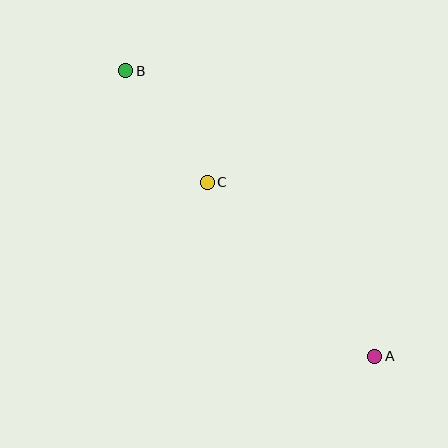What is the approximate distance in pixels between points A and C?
The distance between A and C is approximately 242 pixels.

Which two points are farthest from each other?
Points A and B are farthest from each other.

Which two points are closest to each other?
Points B and C are closest to each other.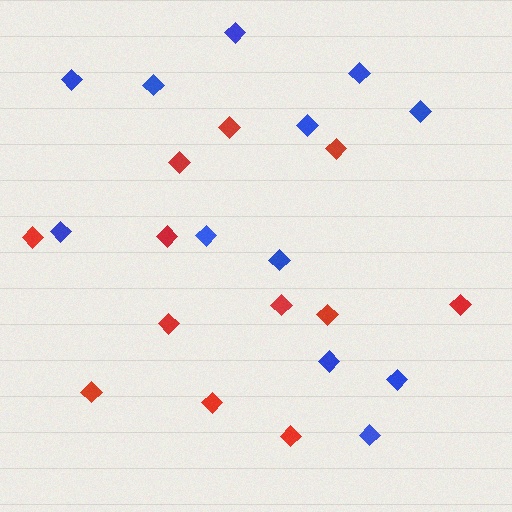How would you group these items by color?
There are 2 groups: one group of blue diamonds (12) and one group of red diamonds (12).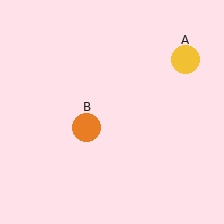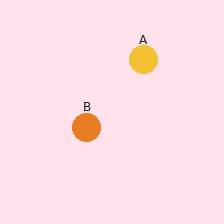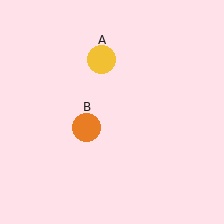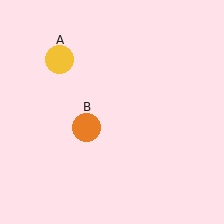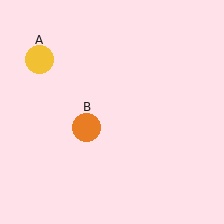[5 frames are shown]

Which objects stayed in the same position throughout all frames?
Orange circle (object B) remained stationary.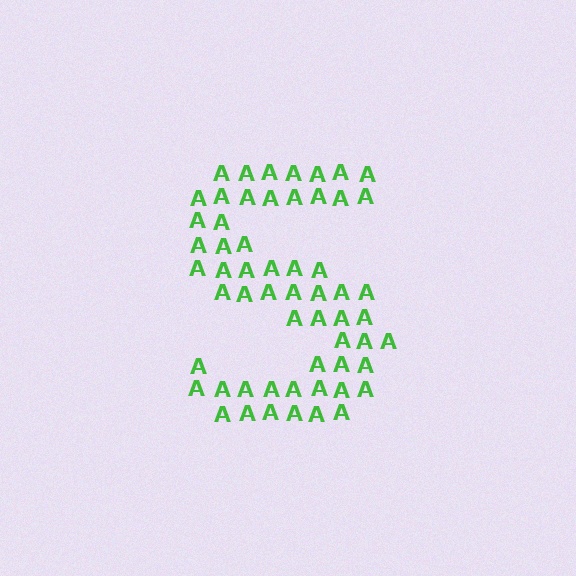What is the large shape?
The large shape is the letter S.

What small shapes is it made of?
It is made of small letter A's.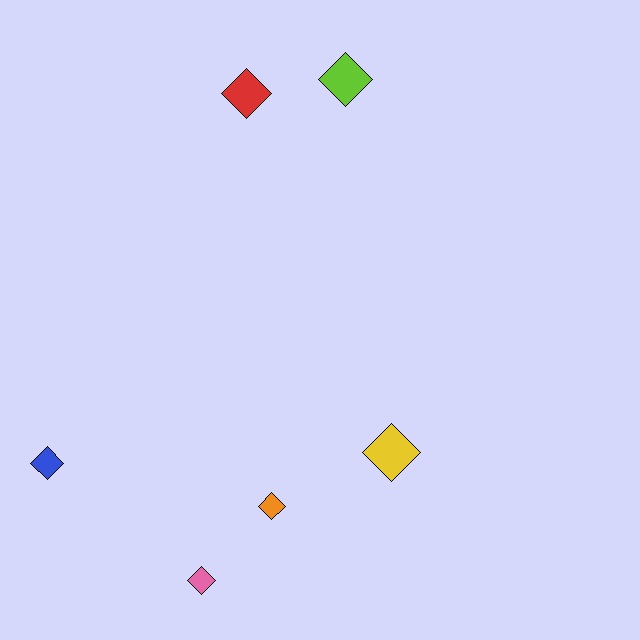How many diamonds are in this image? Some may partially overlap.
There are 6 diamonds.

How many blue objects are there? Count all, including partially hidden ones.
There is 1 blue object.